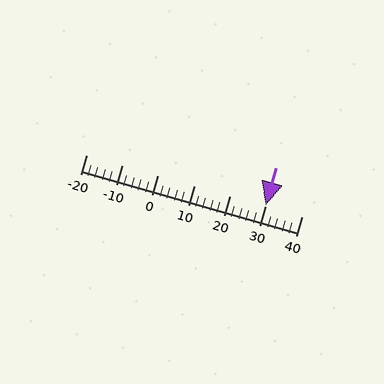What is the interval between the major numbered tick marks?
The major tick marks are spaced 10 units apart.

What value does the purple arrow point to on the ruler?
The purple arrow points to approximately 30.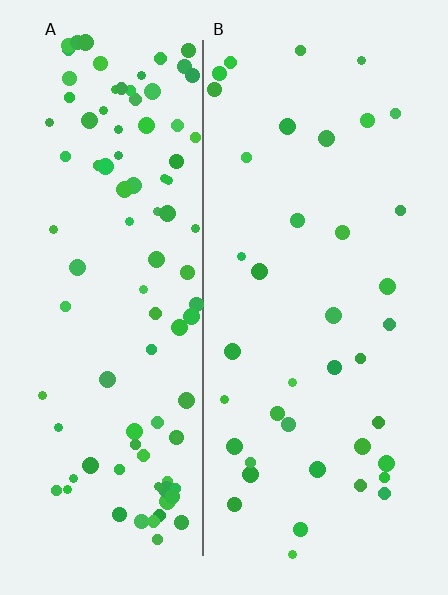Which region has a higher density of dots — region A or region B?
A (the left).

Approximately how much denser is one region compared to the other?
Approximately 2.5× — region A over region B.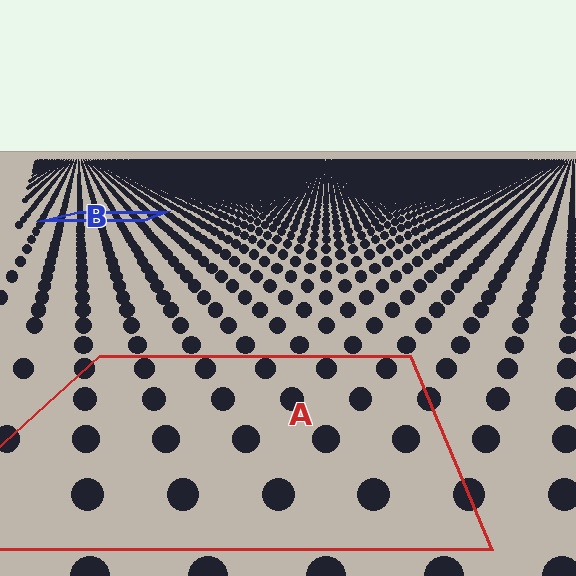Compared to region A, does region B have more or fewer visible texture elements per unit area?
Region B has more texture elements per unit area — they are packed more densely because it is farther away.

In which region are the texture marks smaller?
The texture marks are smaller in region B, because it is farther away.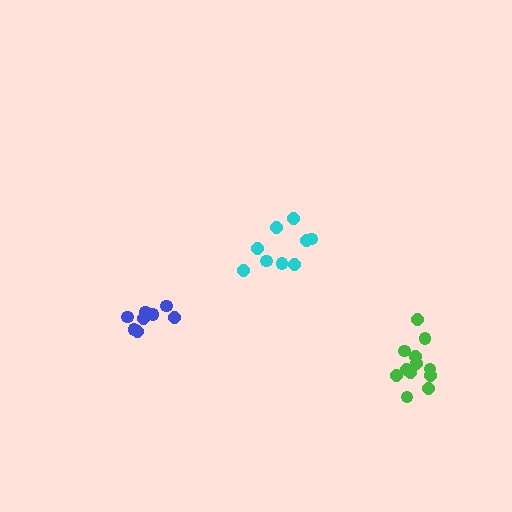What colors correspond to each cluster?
The clusters are colored: blue, green, cyan.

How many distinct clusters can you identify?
There are 3 distinct clusters.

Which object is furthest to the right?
The green cluster is rightmost.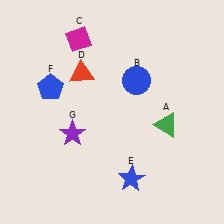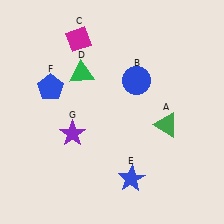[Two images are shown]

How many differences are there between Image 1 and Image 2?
There is 1 difference between the two images.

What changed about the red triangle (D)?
In Image 1, D is red. In Image 2, it changed to green.